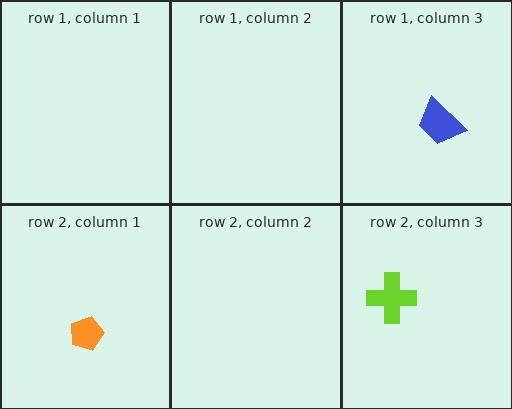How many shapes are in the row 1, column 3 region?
1.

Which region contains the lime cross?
The row 2, column 3 region.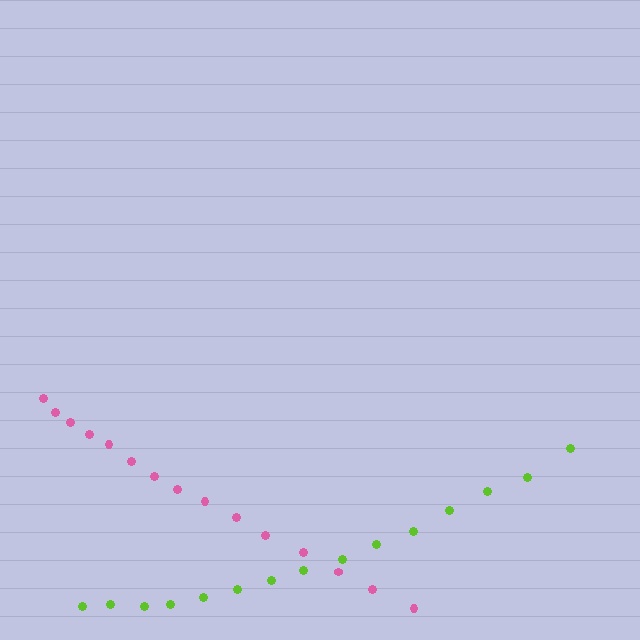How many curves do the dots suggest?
There are 2 distinct paths.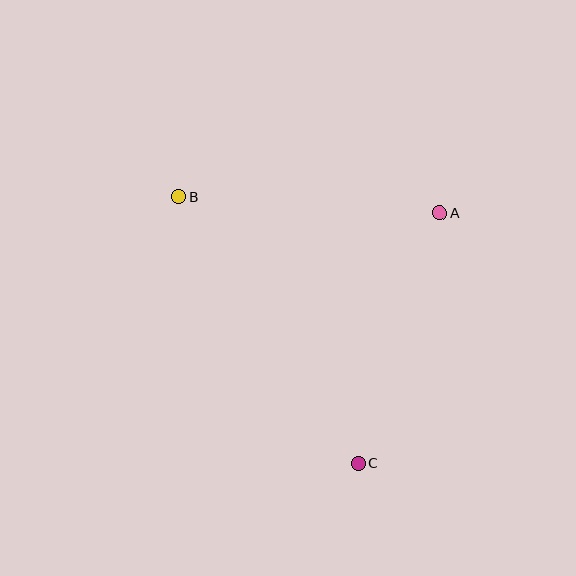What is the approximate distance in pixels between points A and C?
The distance between A and C is approximately 263 pixels.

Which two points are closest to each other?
Points A and B are closest to each other.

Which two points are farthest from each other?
Points B and C are farthest from each other.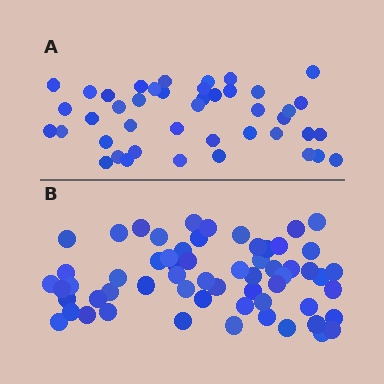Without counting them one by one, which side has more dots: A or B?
Region B (the bottom region) has more dots.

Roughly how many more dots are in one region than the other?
Region B has approximately 15 more dots than region A.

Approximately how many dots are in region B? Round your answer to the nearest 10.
About 60 dots.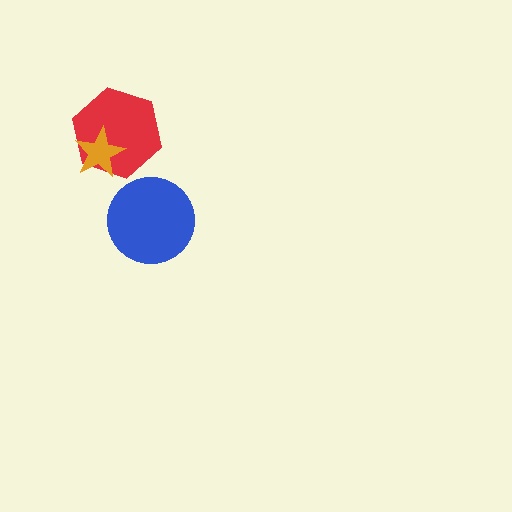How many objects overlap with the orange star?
1 object overlaps with the orange star.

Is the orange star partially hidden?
No, no other shape covers it.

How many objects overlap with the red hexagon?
1 object overlaps with the red hexagon.